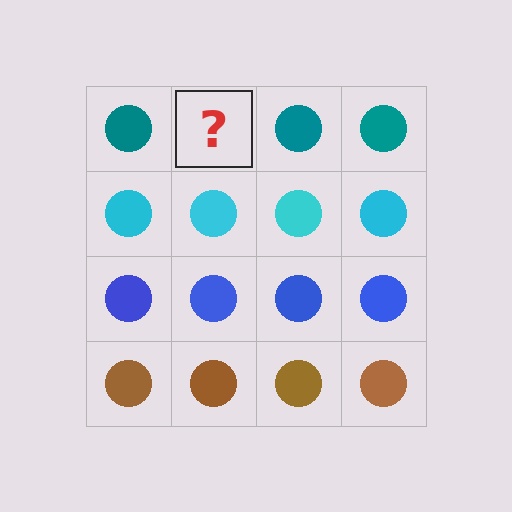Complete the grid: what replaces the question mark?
The question mark should be replaced with a teal circle.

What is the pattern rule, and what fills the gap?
The rule is that each row has a consistent color. The gap should be filled with a teal circle.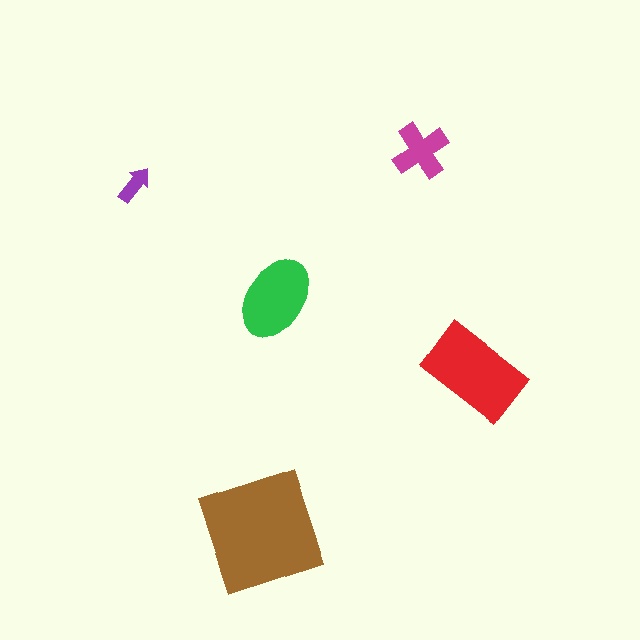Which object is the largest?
The brown square.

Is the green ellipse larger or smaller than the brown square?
Smaller.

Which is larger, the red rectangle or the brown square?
The brown square.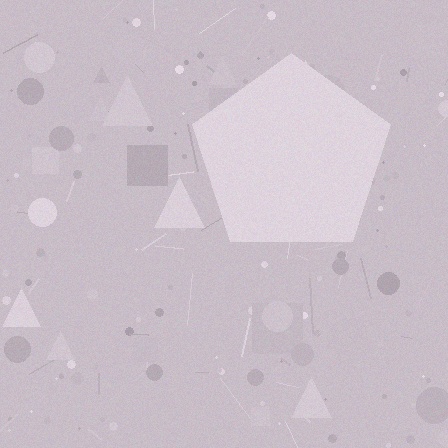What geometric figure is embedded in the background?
A pentagon is embedded in the background.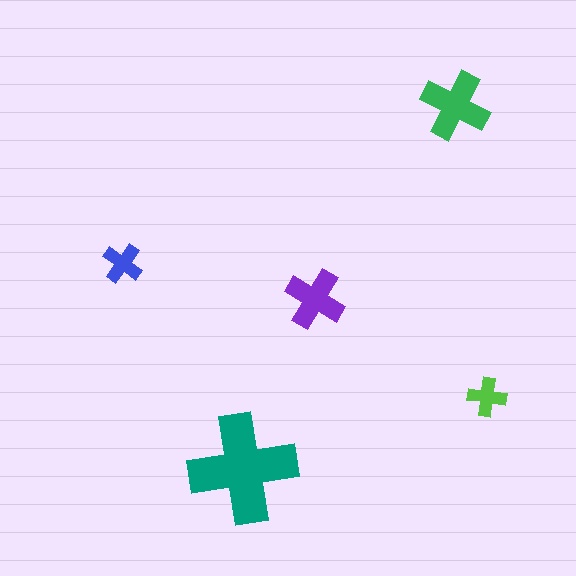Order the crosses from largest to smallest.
the teal one, the green one, the purple one, the blue one, the lime one.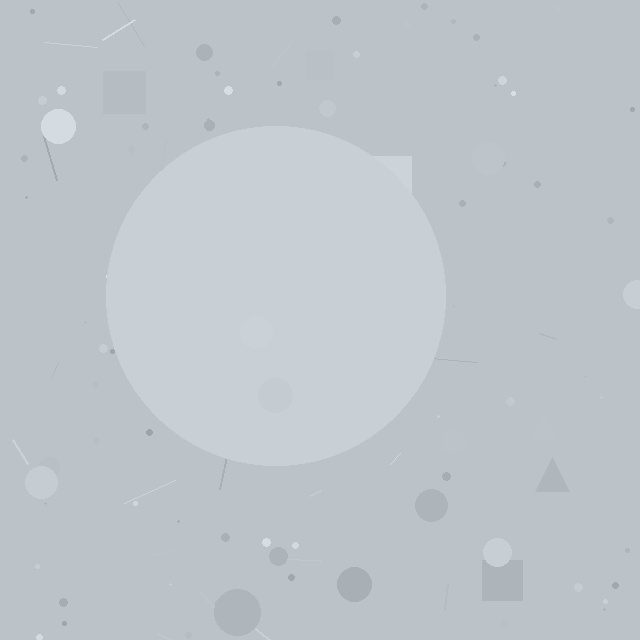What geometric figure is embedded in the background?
A circle is embedded in the background.